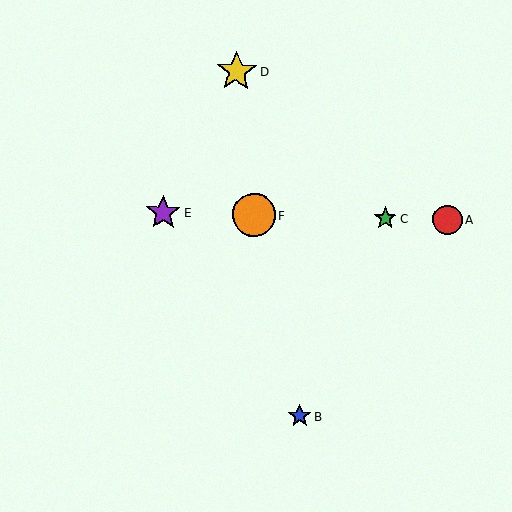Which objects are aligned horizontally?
Objects A, C, E, F are aligned horizontally.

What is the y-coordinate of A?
Object A is at y≈220.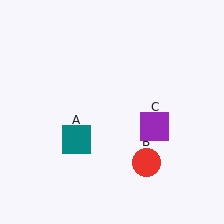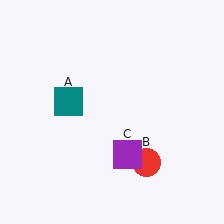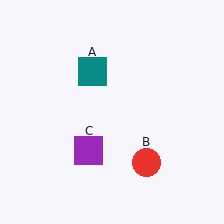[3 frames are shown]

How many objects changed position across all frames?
2 objects changed position: teal square (object A), purple square (object C).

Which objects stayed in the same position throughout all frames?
Red circle (object B) remained stationary.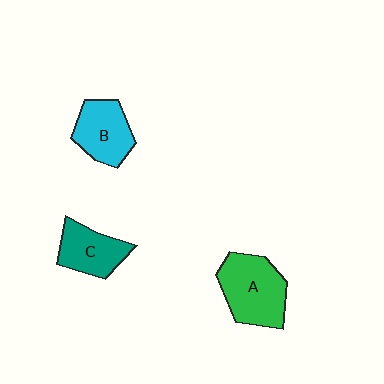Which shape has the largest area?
Shape A (green).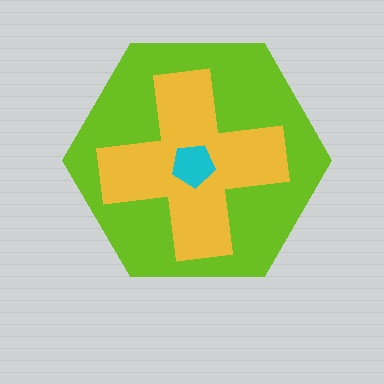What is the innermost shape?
The cyan pentagon.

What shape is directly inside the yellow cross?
The cyan pentagon.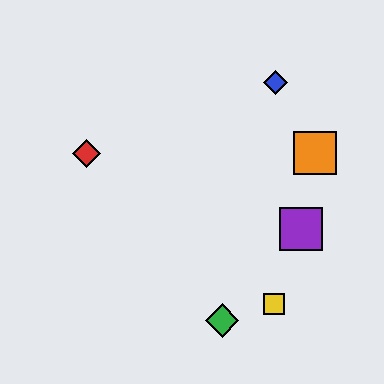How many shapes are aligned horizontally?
2 shapes (the red diamond, the orange square) are aligned horizontally.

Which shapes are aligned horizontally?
The red diamond, the orange square are aligned horizontally.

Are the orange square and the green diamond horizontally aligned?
No, the orange square is at y≈153 and the green diamond is at y≈320.